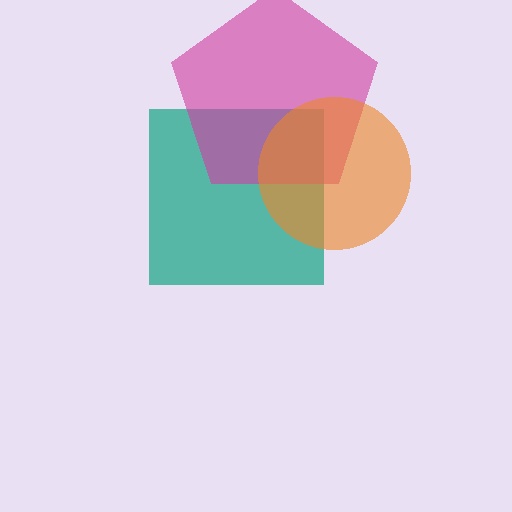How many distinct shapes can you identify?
There are 3 distinct shapes: a teal square, a magenta pentagon, an orange circle.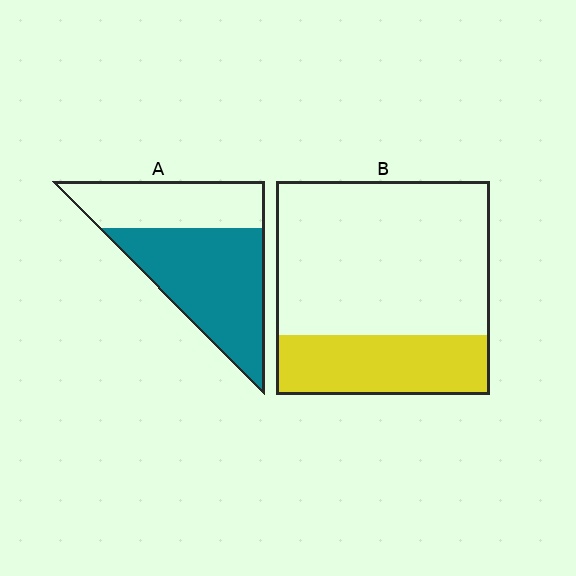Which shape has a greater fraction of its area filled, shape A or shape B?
Shape A.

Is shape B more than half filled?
No.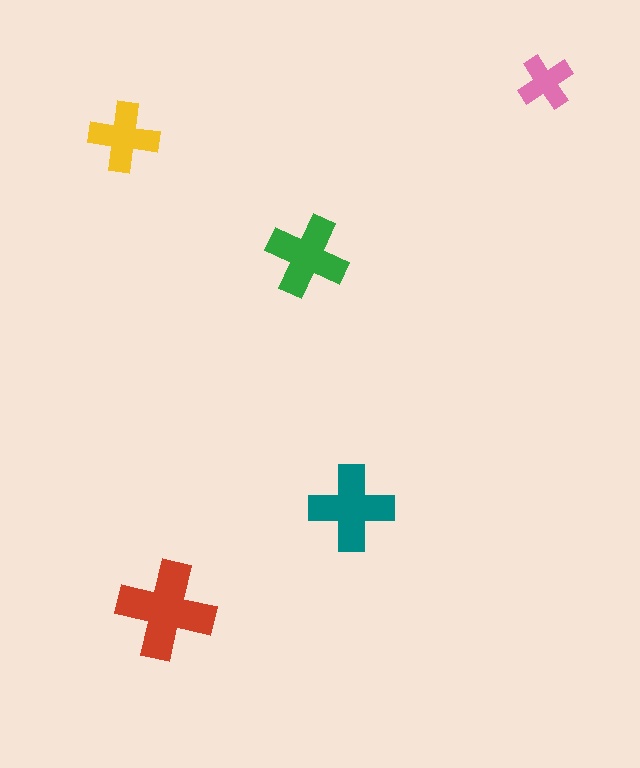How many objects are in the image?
There are 5 objects in the image.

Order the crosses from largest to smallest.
the red one, the teal one, the green one, the yellow one, the pink one.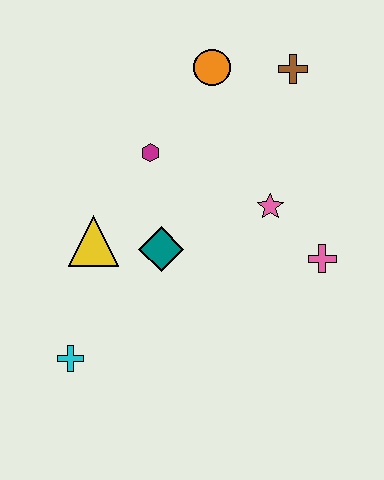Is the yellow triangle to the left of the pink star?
Yes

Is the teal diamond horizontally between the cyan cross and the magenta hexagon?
No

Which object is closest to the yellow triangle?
The teal diamond is closest to the yellow triangle.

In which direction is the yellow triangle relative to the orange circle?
The yellow triangle is below the orange circle.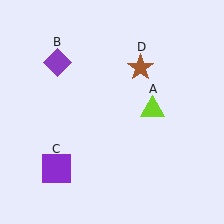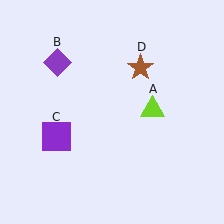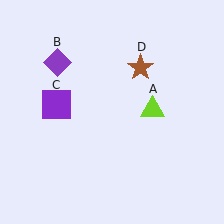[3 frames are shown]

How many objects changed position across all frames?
1 object changed position: purple square (object C).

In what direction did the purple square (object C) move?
The purple square (object C) moved up.